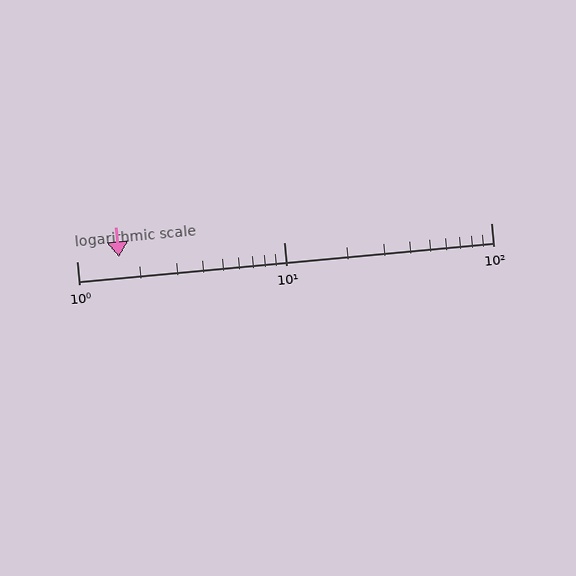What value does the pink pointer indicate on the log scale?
The pointer indicates approximately 1.6.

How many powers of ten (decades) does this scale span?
The scale spans 2 decades, from 1 to 100.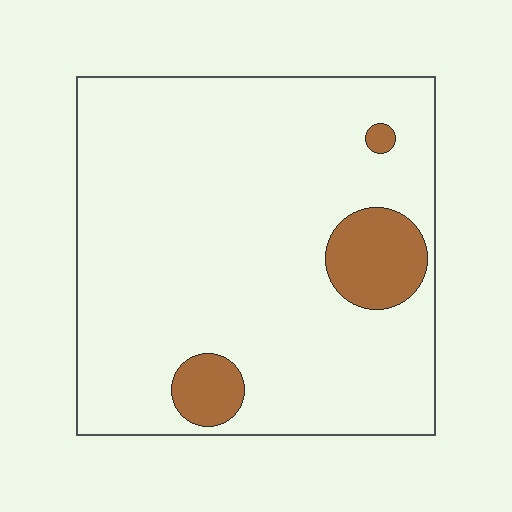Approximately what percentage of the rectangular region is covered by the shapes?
Approximately 10%.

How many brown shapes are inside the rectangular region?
3.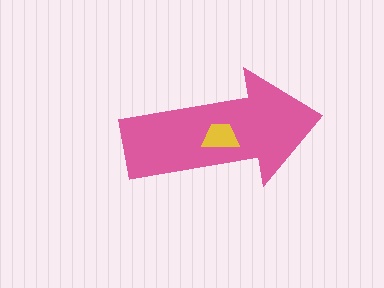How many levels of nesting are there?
2.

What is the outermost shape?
The pink arrow.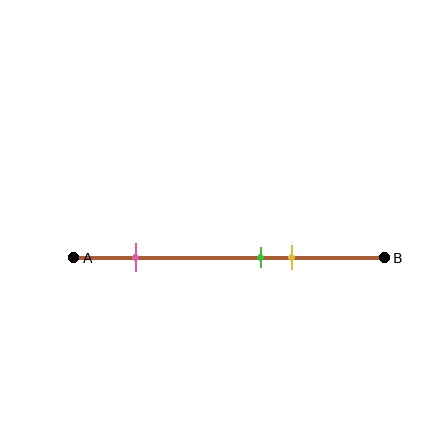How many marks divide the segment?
There are 3 marks dividing the segment.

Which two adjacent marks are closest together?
The green and yellow marks are the closest adjacent pair.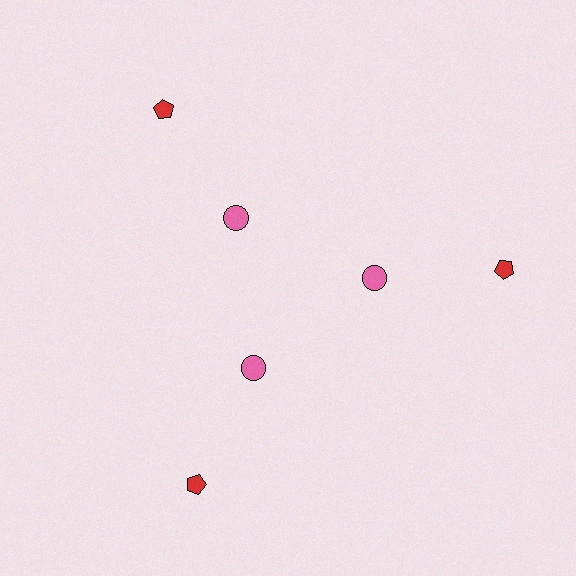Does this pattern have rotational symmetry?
Yes, this pattern has 3-fold rotational symmetry. It looks the same after rotating 120 degrees around the center.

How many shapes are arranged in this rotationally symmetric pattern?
There are 6 shapes, arranged in 3 groups of 2.